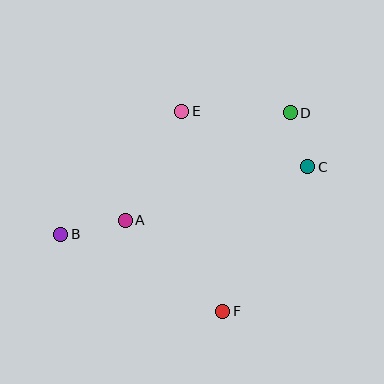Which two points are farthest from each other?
Points B and D are farthest from each other.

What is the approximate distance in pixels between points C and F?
The distance between C and F is approximately 167 pixels.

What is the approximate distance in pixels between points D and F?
The distance between D and F is approximately 209 pixels.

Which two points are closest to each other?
Points C and D are closest to each other.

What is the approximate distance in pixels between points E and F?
The distance between E and F is approximately 204 pixels.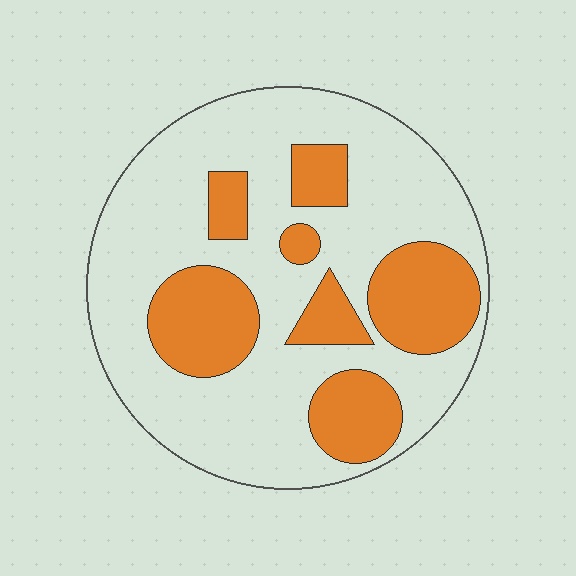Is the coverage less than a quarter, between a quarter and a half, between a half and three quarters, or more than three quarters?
Between a quarter and a half.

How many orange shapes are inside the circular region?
7.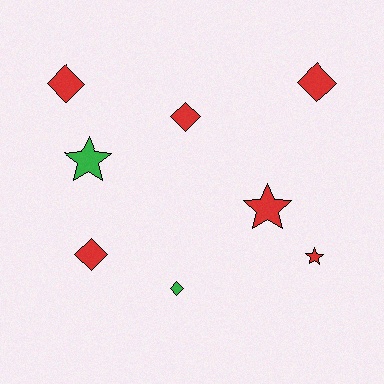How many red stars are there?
There are 2 red stars.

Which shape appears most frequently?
Diamond, with 5 objects.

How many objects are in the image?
There are 8 objects.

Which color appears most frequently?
Red, with 6 objects.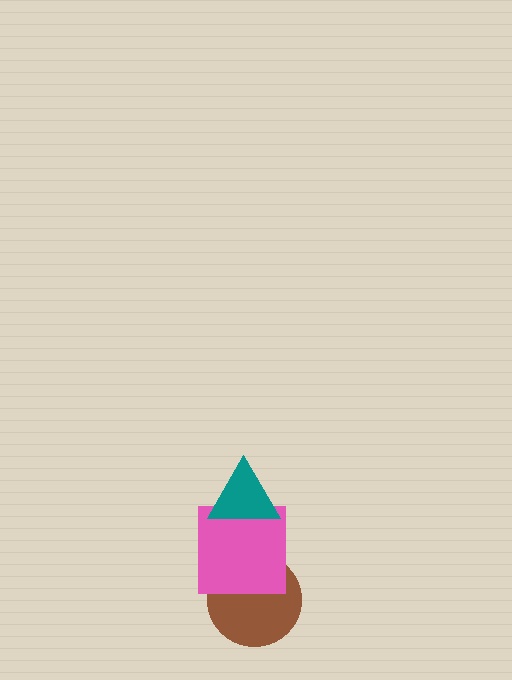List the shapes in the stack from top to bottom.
From top to bottom: the teal triangle, the pink square, the brown circle.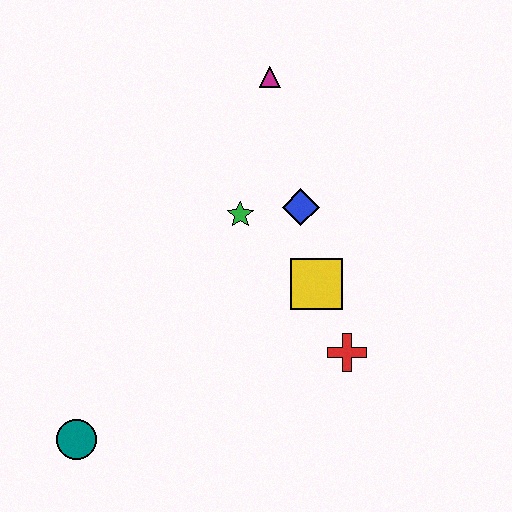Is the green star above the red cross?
Yes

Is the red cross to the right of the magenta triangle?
Yes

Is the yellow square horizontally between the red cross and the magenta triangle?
Yes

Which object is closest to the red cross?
The yellow square is closest to the red cross.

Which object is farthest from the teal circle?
The magenta triangle is farthest from the teal circle.